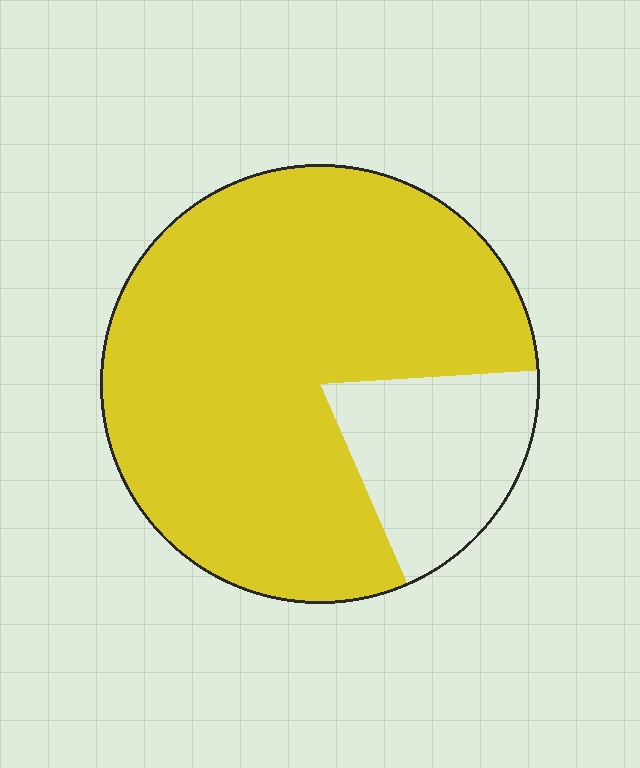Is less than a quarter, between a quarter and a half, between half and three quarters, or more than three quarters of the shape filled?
More than three quarters.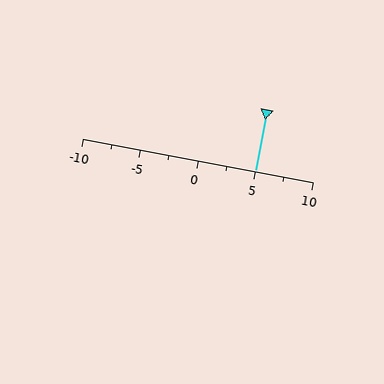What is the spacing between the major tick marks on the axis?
The major ticks are spaced 5 apart.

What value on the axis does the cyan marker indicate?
The marker indicates approximately 5.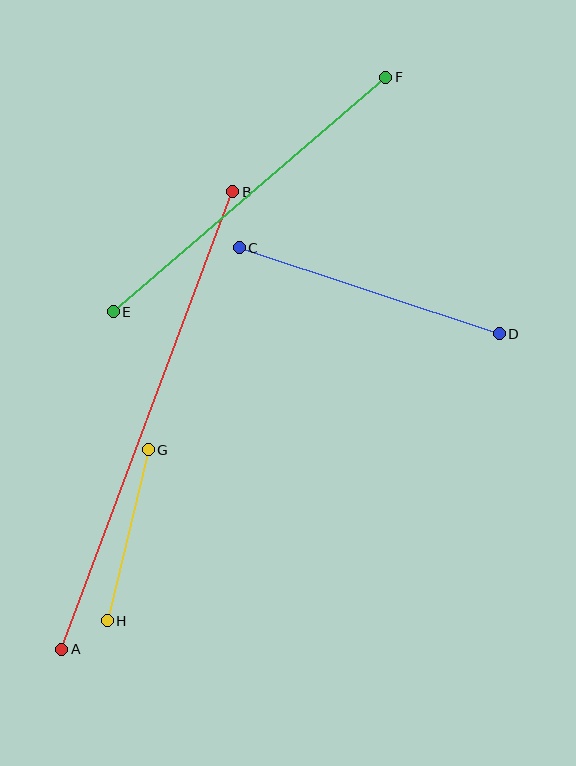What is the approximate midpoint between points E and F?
The midpoint is at approximately (249, 195) pixels.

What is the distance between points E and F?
The distance is approximately 360 pixels.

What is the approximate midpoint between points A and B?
The midpoint is at approximately (147, 420) pixels.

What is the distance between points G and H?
The distance is approximately 176 pixels.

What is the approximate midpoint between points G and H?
The midpoint is at approximately (128, 535) pixels.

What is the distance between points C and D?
The distance is approximately 274 pixels.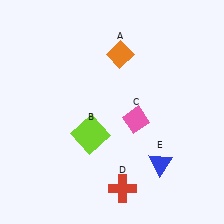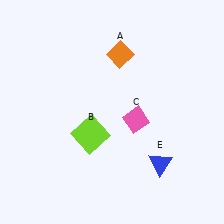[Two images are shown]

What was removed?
The red cross (D) was removed in Image 2.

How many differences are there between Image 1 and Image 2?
There is 1 difference between the two images.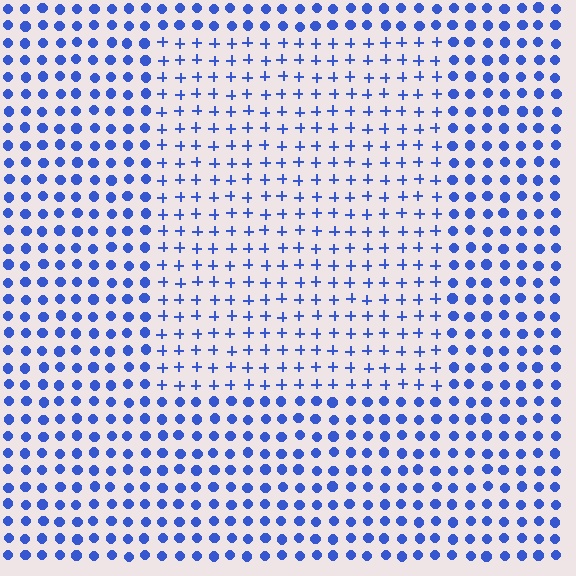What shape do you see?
I see a rectangle.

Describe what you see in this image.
The image is filled with small blue elements arranged in a uniform grid. A rectangle-shaped region contains plus signs, while the surrounding area contains circles. The boundary is defined purely by the change in element shape.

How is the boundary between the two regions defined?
The boundary is defined by a change in element shape: plus signs inside vs. circles outside. All elements share the same color and spacing.